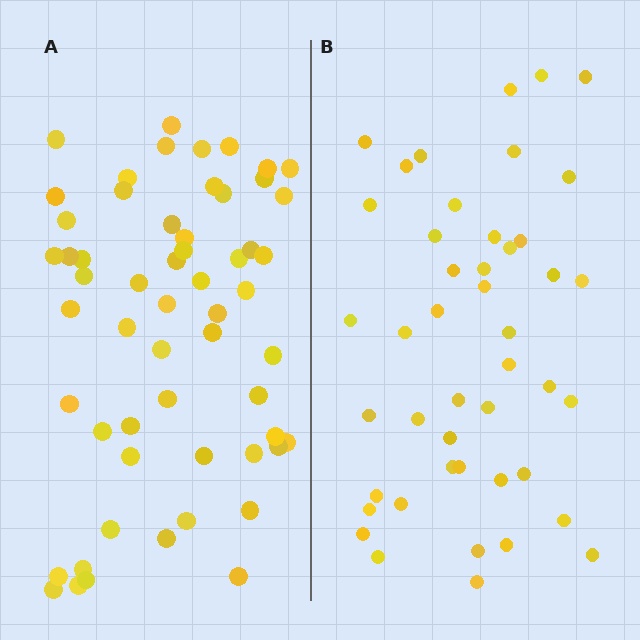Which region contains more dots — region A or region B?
Region A (the left region) has more dots.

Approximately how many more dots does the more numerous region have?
Region A has roughly 12 or so more dots than region B.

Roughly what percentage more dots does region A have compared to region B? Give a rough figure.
About 25% more.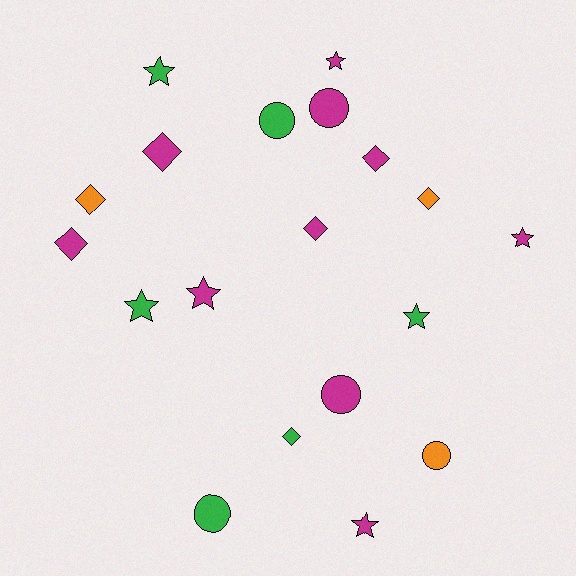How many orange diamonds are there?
There are 2 orange diamonds.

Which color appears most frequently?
Magenta, with 10 objects.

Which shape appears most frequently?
Diamond, with 7 objects.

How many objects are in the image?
There are 19 objects.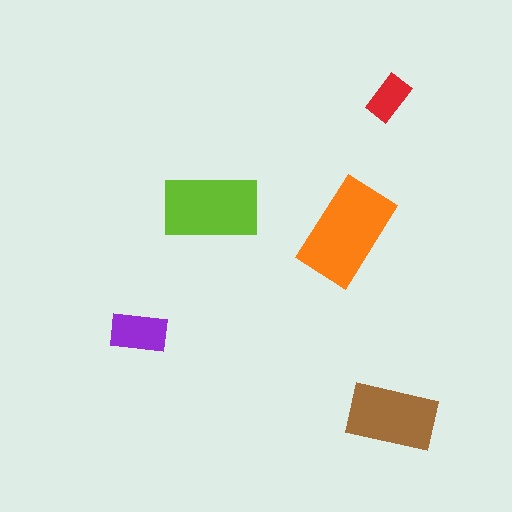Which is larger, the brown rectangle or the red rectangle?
The brown one.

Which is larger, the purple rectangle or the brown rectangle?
The brown one.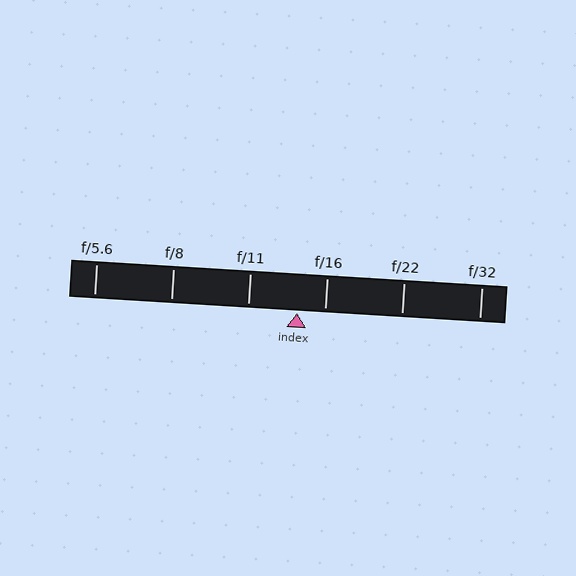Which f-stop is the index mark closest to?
The index mark is closest to f/16.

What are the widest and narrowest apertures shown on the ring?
The widest aperture shown is f/5.6 and the narrowest is f/32.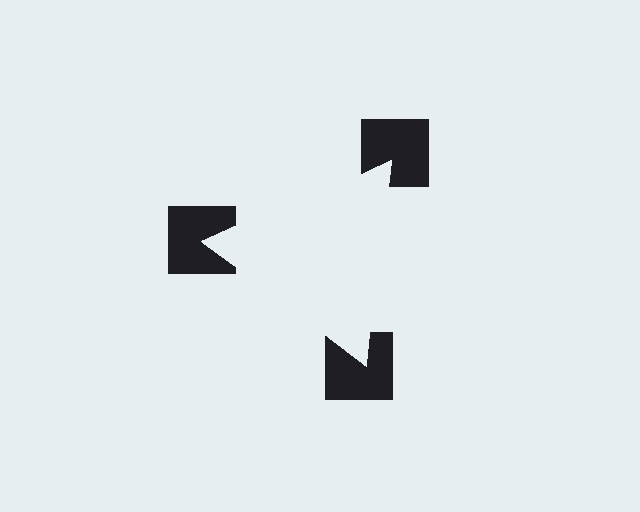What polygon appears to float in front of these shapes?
An illusory triangle — its edges are inferred from the aligned wedge cuts in the notched squares, not physically drawn.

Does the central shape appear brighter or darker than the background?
It typically appears slightly brighter than the background, even though no actual brightness change is drawn.